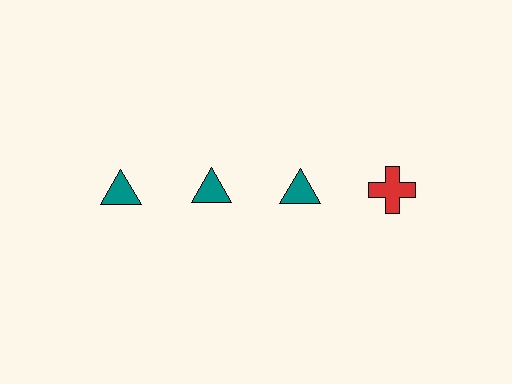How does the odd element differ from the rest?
It differs in both color (red instead of teal) and shape (cross instead of triangle).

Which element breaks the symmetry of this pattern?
The red cross in the top row, second from right column breaks the symmetry. All other shapes are teal triangles.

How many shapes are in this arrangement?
There are 4 shapes arranged in a grid pattern.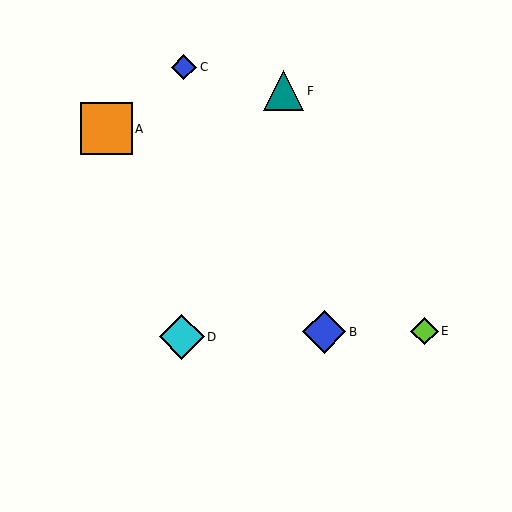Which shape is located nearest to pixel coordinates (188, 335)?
The cyan diamond (labeled D) at (182, 337) is nearest to that location.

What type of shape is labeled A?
Shape A is an orange square.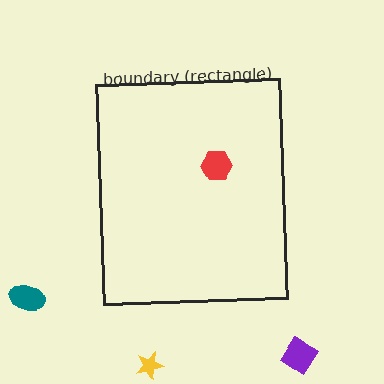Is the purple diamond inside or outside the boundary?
Outside.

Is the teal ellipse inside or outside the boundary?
Outside.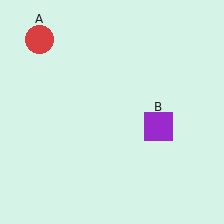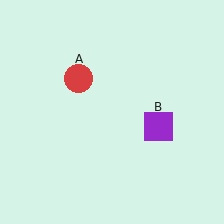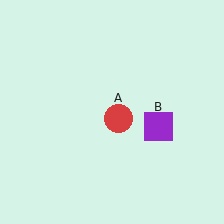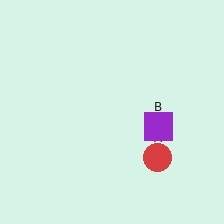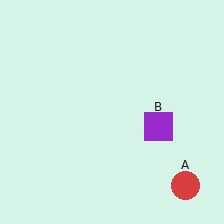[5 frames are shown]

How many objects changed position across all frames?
1 object changed position: red circle (object A).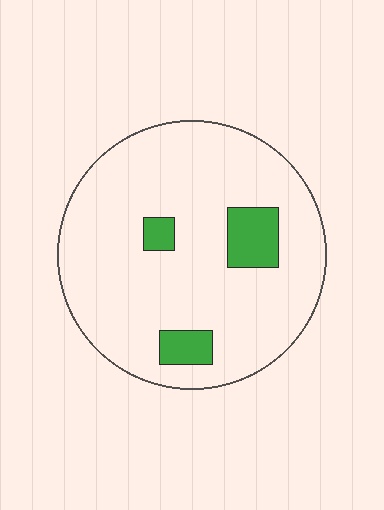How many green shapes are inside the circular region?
3.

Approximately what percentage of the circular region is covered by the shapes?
Approximately 10%.